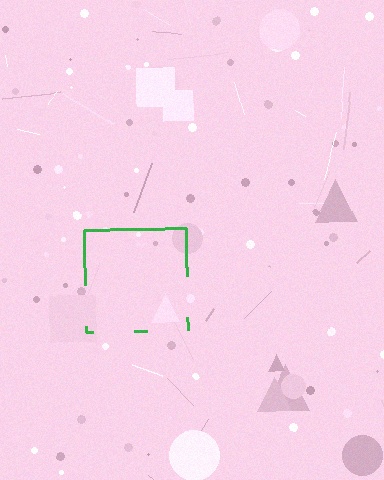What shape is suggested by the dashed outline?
The dashed outline suggests a square.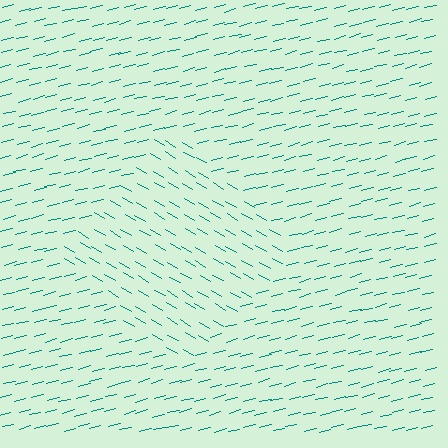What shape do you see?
I see a diamond.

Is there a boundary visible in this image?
Yes, there is a texture boundary formed by a change in line orientation.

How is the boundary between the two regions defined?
The boundary is defined purely by a change in line orientation (approximately 45 degrees difference). All lines are the same color and thickness.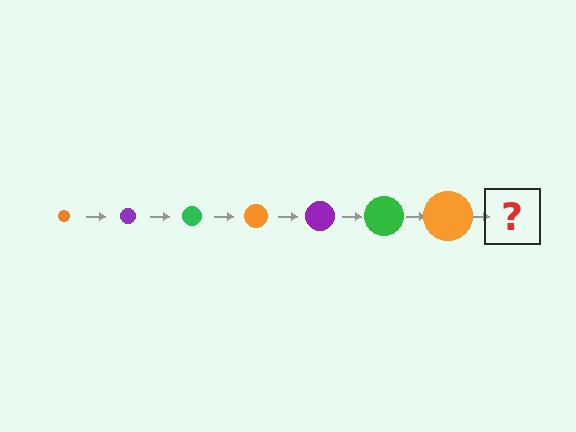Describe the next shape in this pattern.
It should be a purple circle, larger than the previous one.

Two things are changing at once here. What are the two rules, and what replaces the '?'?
The two rules are that the circle grows larger each step and the color cycles through orange, purple, and green. The '?' should be a purple circle, larger than the previous one.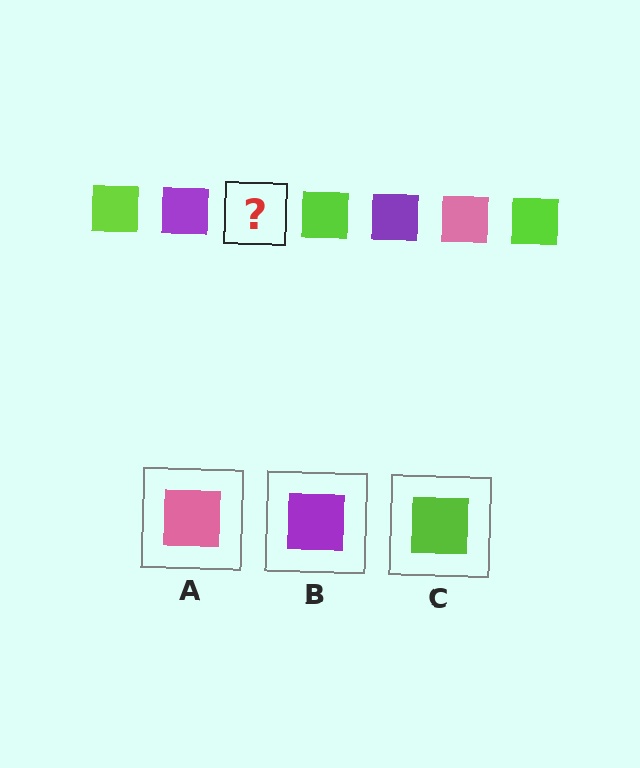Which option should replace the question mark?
Option A.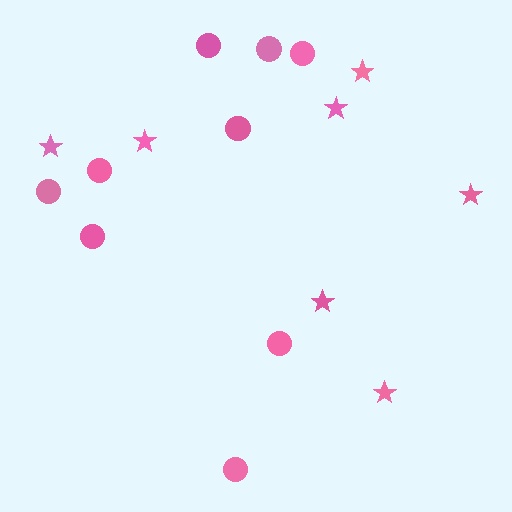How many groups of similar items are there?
There are 2 groups: one group of stars (7) and one group of circles (9).